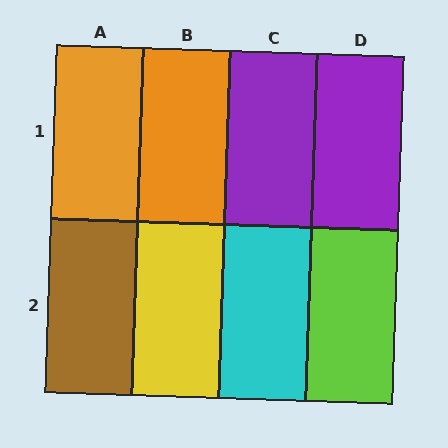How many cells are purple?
2 cells are purple.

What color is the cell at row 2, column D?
Lime.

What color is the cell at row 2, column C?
Cyan.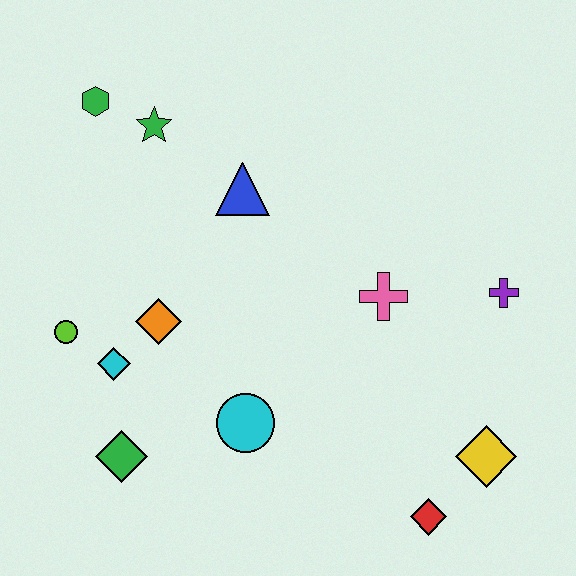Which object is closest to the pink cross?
The purple cross is closest to the pink cross.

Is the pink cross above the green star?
No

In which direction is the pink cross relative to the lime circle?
The pink cross is to the right of the lime circle.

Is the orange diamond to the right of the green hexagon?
Yes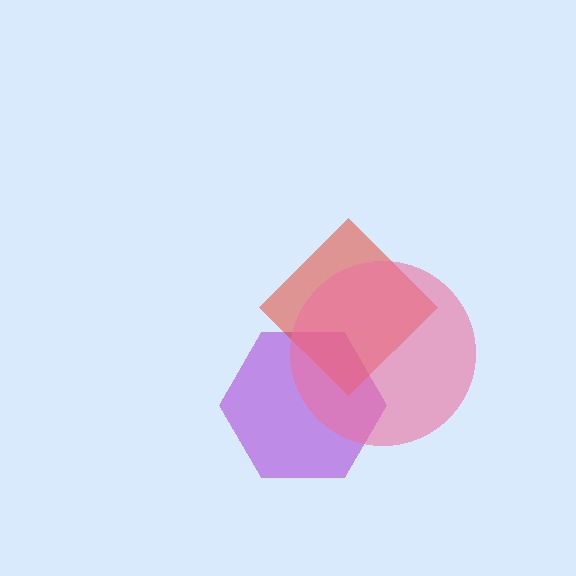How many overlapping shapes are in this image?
There are 3 overlapping shapes in the image.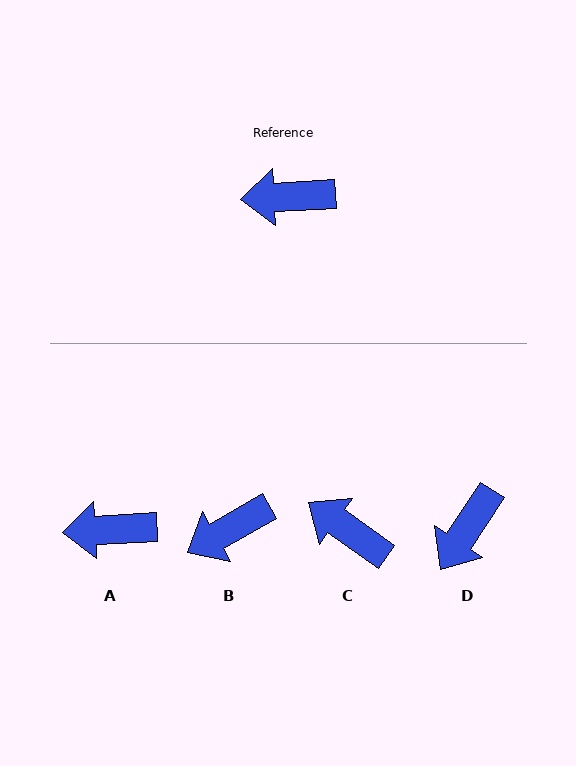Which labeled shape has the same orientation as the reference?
A.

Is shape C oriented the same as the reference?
No, it is off by about 38 degrees.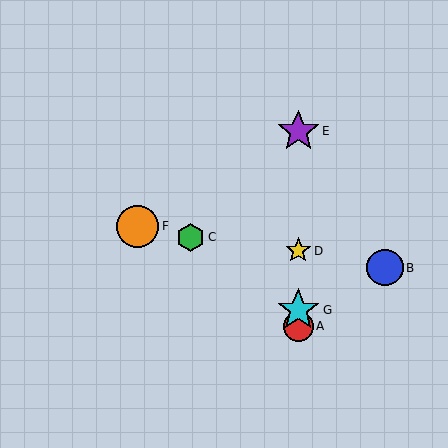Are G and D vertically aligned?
Yes, both are at x≈298.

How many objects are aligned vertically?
4 objects (A, D, E, G) are aligned vertically.